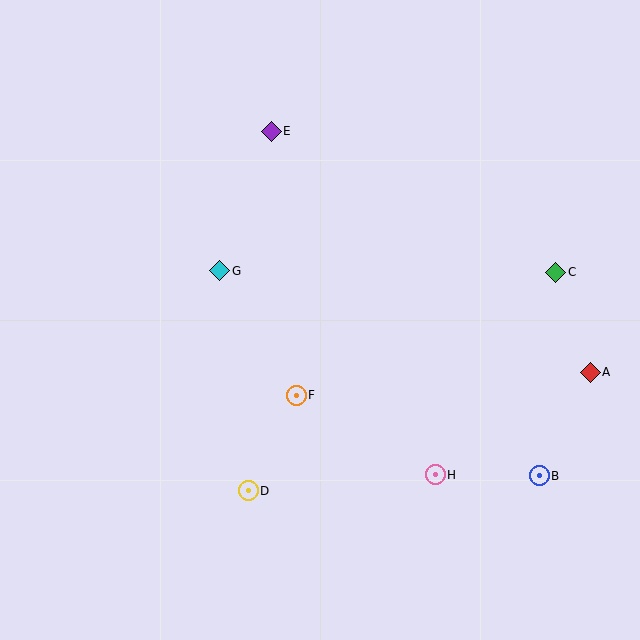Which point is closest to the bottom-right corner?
Point B is closest to the bottom-right corner.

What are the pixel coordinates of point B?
Point B is at (539, 476).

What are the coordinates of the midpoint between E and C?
The midpoint between E and C is at (414, 202).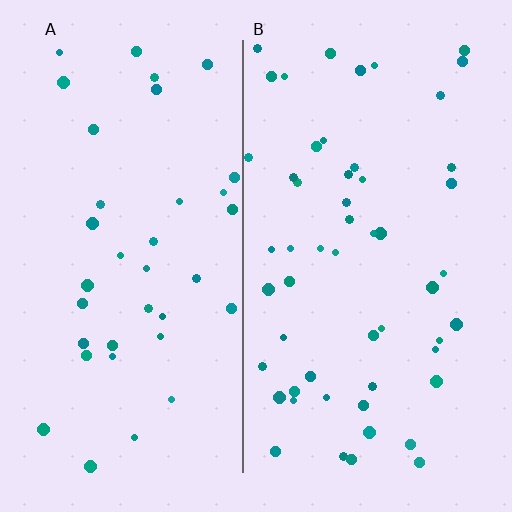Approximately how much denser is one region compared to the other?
Approximately 1.5× — region B over region A.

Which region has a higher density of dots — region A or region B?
B (the right).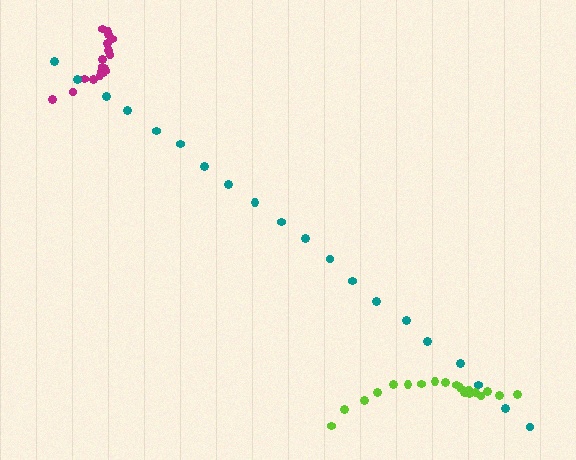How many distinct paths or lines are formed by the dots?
There are 3 distinct paths.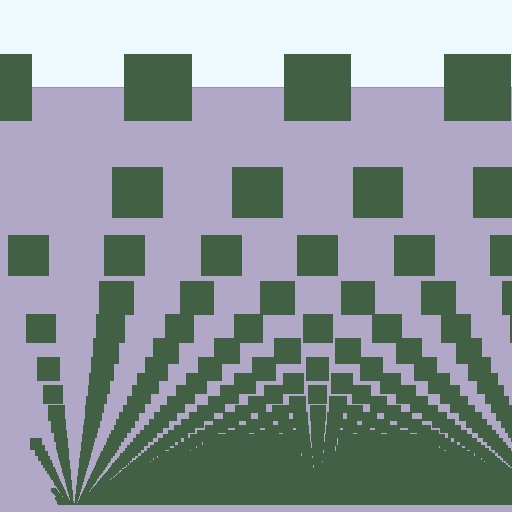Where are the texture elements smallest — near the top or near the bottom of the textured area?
Near the bottom.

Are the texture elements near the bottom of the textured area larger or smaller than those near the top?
Smaller. The gradient is inverted — elements near the bottom are smaller and denser.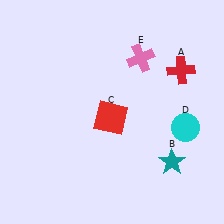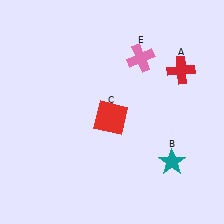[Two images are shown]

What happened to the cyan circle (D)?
The cyan circle (D) was removed in Image 2. It was in the bottom-right area of Image 1.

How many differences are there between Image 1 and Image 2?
There is 1 difference between the two images.